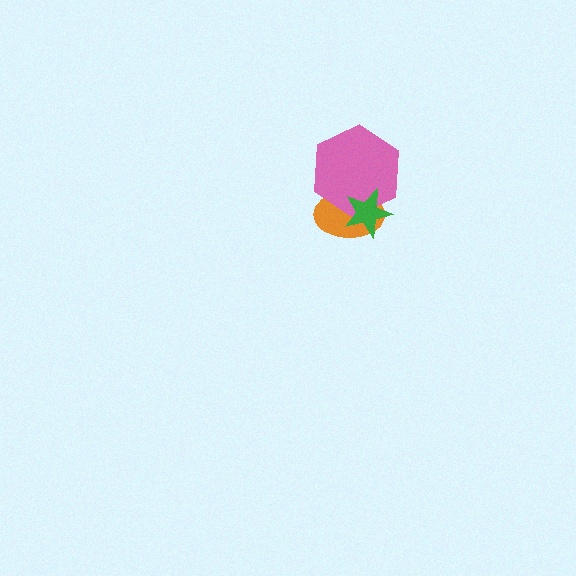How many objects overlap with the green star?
2 objects overlap with the green star.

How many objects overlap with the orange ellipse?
2 objects overlap with the orange ellipse.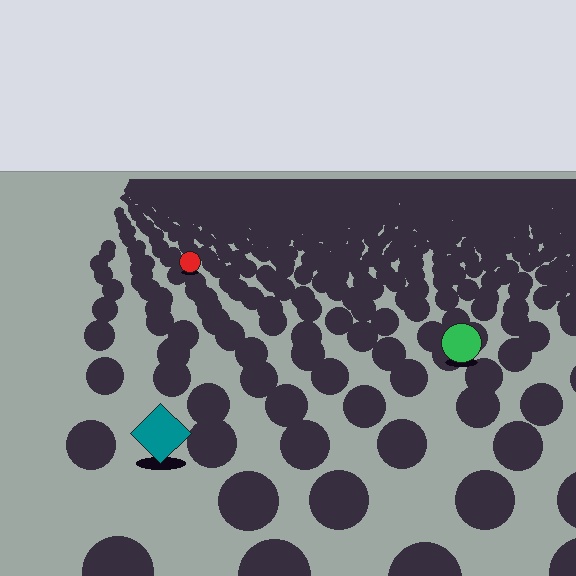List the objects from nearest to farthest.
From nearest to farthest: the teal diamond, the green circle, the red circle.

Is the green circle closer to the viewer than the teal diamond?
No. The teal diamond is closer — you can tell from the texture gradient: the ground texture is coarser near it.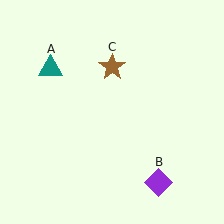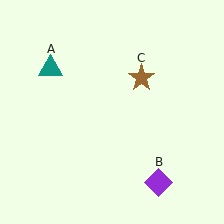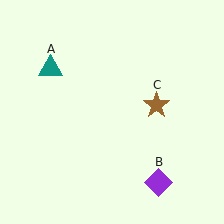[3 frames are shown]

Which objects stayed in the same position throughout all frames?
Teal triangle (object A) and purple diamond (object B) remained stationary.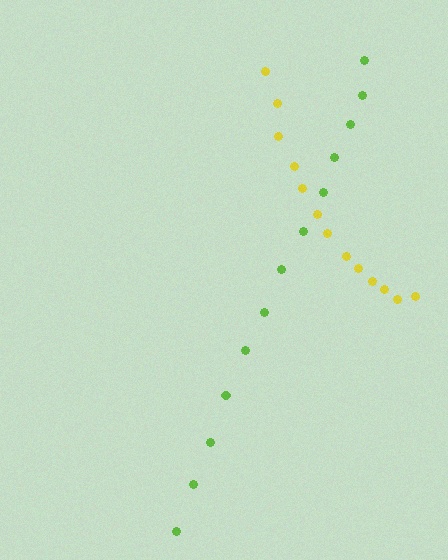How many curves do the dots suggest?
There are 2 distinct paths.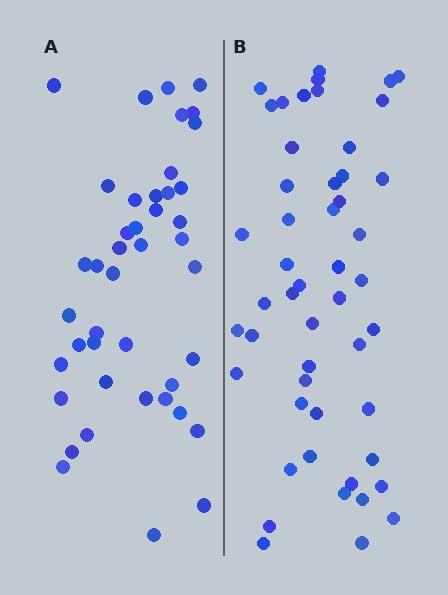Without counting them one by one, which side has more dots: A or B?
Region B (the right region) has more dots.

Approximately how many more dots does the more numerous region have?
Region B has roughly 8 or so more dots than region A.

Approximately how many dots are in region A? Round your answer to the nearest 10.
About 40 dots. (The exact count is 43, which rounds to 40.)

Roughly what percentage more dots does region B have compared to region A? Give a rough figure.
About 15% more.